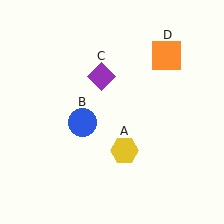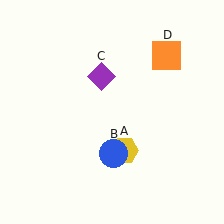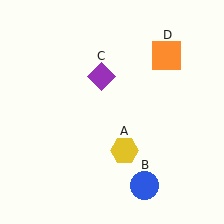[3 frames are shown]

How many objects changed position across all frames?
1 object changed position: blue circle (object B).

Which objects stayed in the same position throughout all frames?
Yellow hexagon (object A) and purple diamond (object C) and orange square (object D) remained stationary.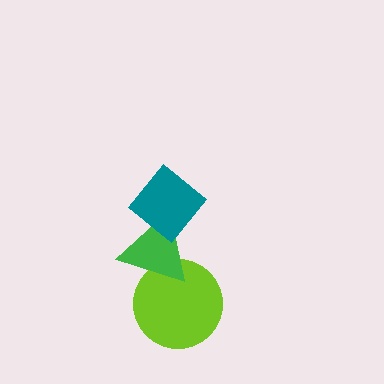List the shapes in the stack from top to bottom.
From top to bottom: the teal diamond, the green triangle, the lime circle.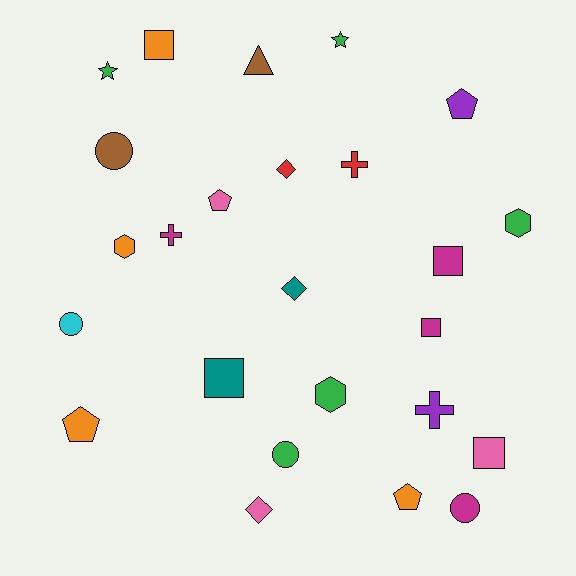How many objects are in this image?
There are 25 objects.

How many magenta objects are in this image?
There are 4 magenta objects.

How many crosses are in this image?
There are 3 crosses.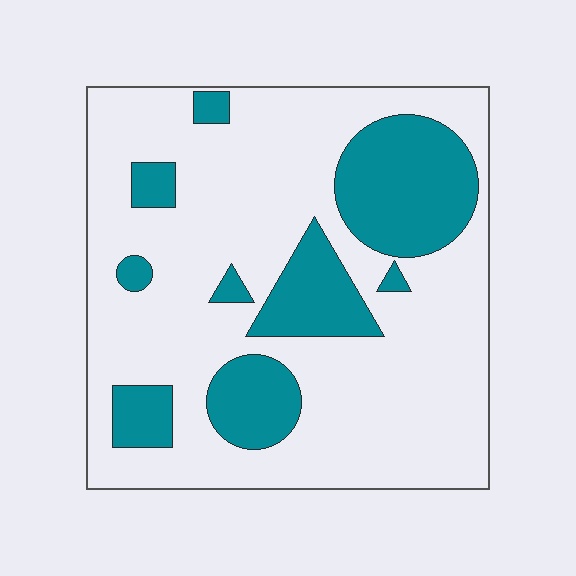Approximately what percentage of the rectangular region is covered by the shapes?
Approximately 25%.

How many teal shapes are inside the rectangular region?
9.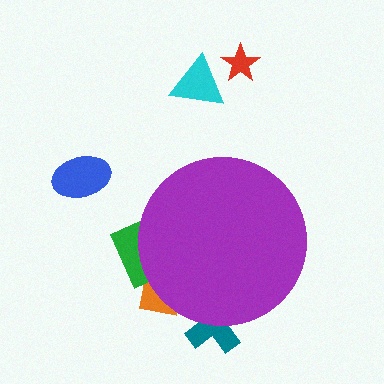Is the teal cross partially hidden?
Yes, the teal cross is partially hidden behind the purple circle.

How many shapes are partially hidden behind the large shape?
3 shapes are partially hidden.